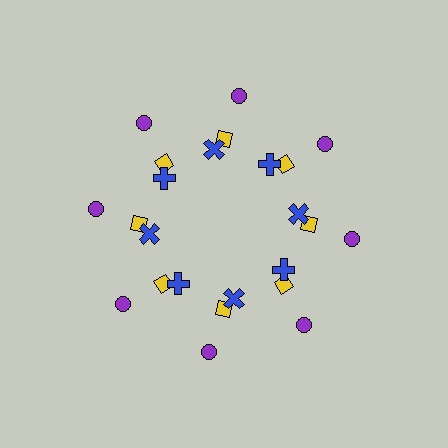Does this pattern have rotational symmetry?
Yes, this pattern has 8-fold rotational symmetry. It looks the same after rotating 45 degrees around the center.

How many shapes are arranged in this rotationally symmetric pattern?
There are 24 shapes, arranged in 8 groups of 3.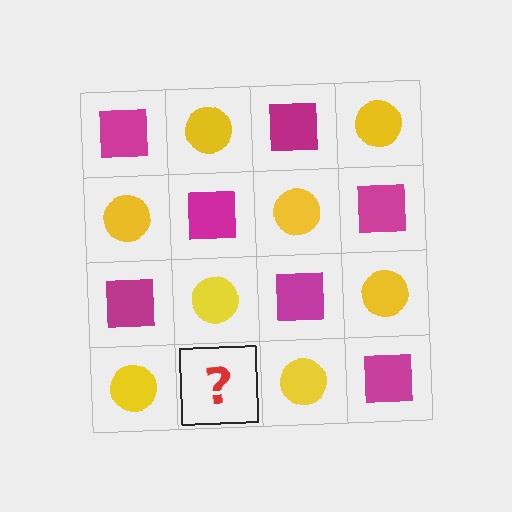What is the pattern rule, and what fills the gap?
The rule is that it alternates magenta square and yellow circle in a checkerboard pattern. The gap should be filled with a magenta square.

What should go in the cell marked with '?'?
The missing cell should contain a magenta square.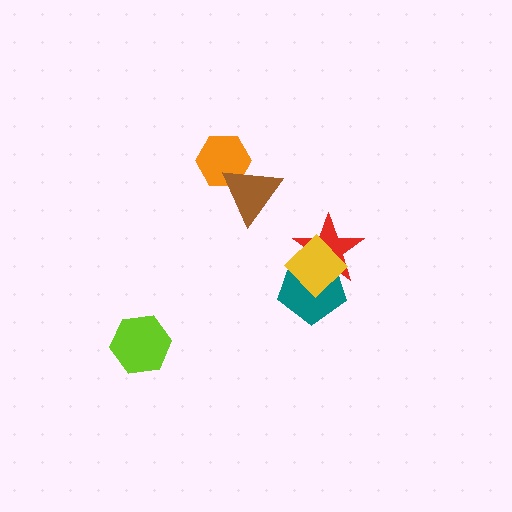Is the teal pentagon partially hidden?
Yes, it is partially covered by another shape.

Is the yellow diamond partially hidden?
No, no other shape covers it.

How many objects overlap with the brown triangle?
1 object overlaps with the brown triangle.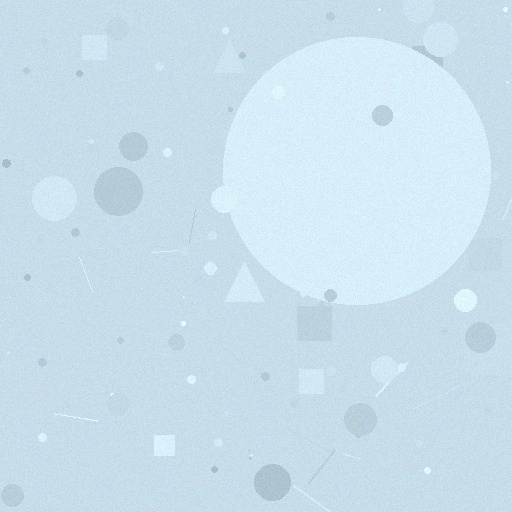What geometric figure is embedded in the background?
A circle is embedded in the background.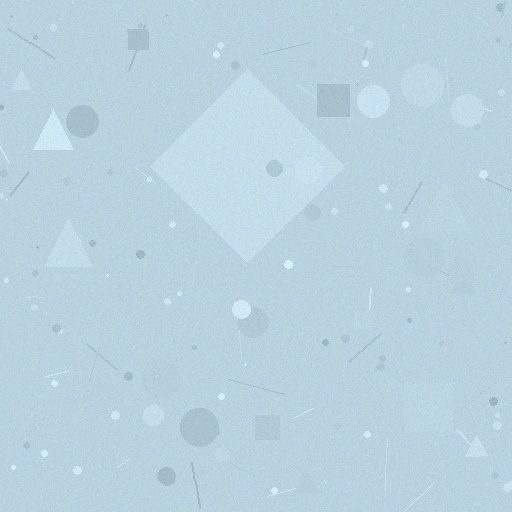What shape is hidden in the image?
A diamond is hidden in the image.